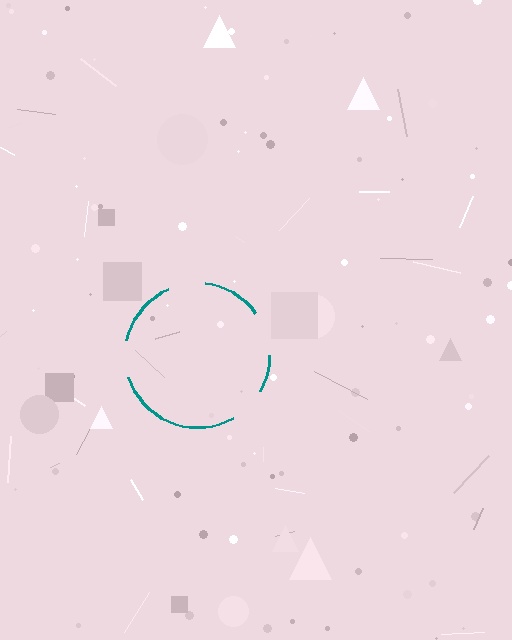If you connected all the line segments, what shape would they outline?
They would outline a circle.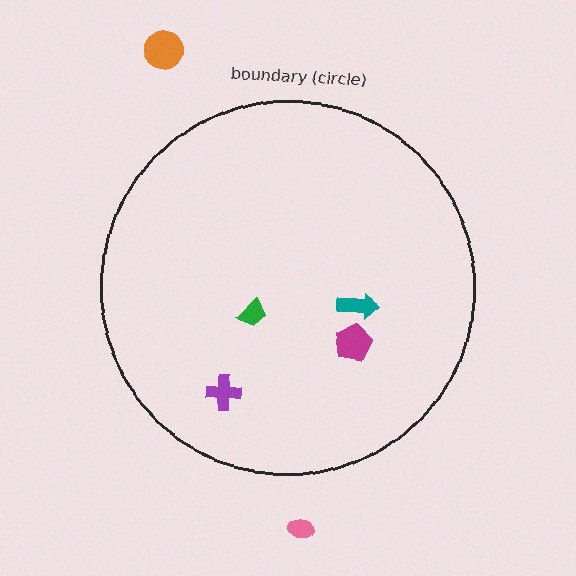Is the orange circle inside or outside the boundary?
Outside.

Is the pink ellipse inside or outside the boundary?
Outside.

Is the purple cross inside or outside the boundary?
Inside.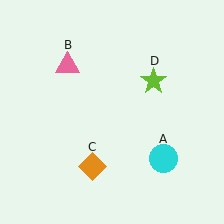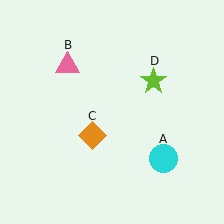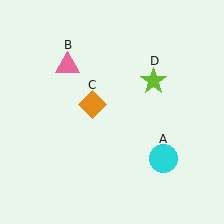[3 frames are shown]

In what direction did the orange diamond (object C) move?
The orange diamond (object C) moved up.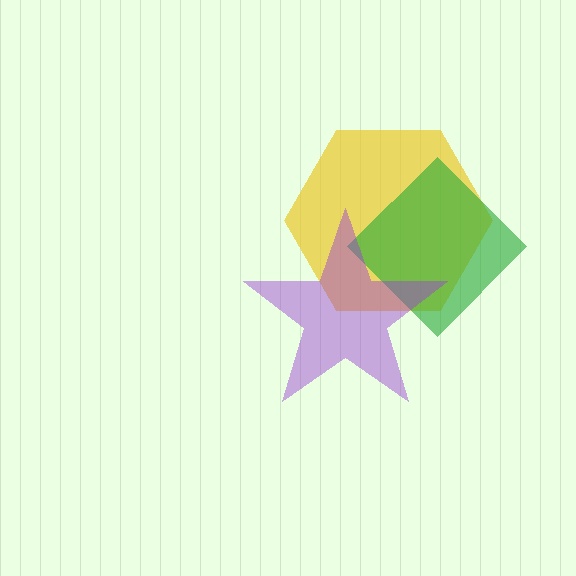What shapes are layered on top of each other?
The layered shapes are: a yellow hexagon, a green diamond, a purple star.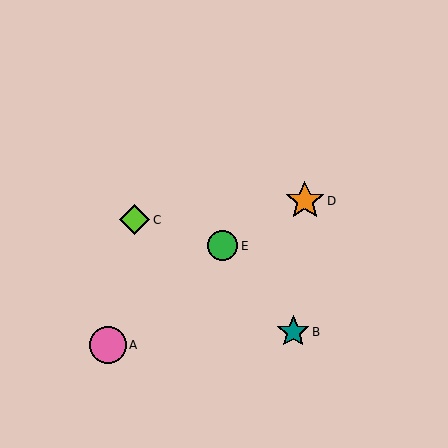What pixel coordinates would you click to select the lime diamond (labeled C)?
Click at (135, 220) to select the lime diamond C.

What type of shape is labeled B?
Shape B is a teal star.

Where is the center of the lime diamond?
The center of the lime diamond is at (135, 220).